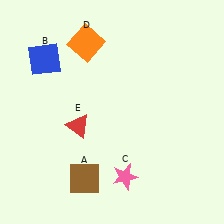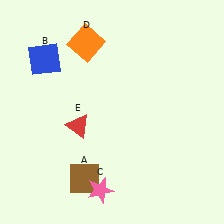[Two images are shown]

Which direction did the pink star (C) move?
The pink star (C) moved left.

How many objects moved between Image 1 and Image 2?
1 object moved between the two images.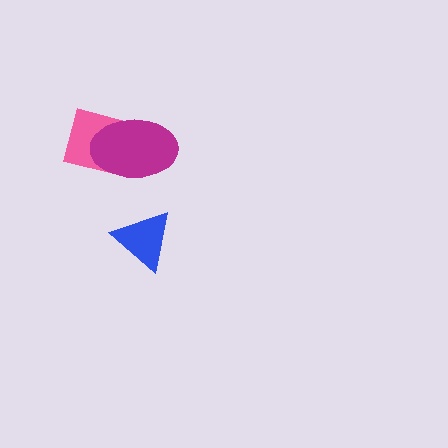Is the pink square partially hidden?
Yes, it is partially covered by another shape.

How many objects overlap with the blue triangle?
0 objects overlap with the blue triangle.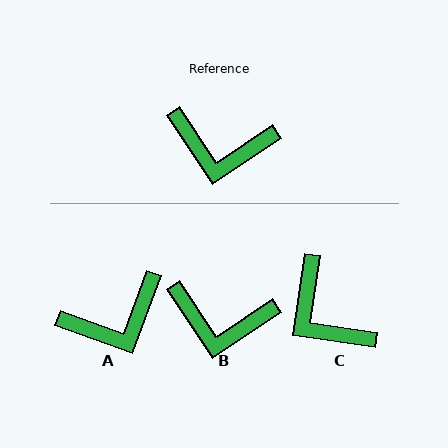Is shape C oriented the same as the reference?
No, it is off by about 42 degrees.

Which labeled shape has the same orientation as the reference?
B.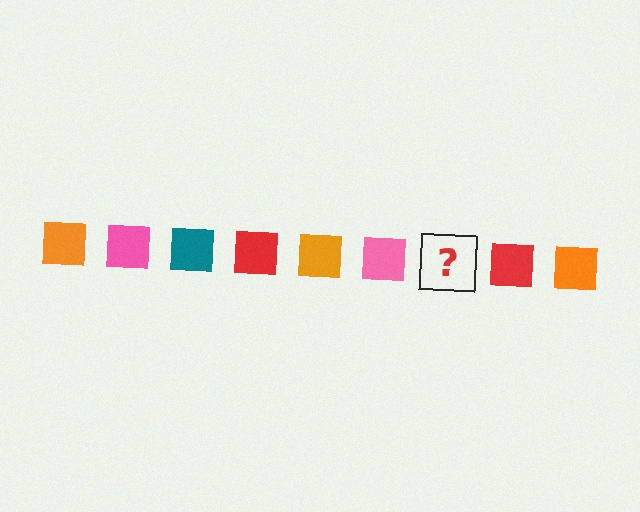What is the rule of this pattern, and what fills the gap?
The rule is that the pattern cycles through orange, pink, teal, red squares. The gap should be filled with a teal square.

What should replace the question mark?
The question mark should be replaced with a teal square.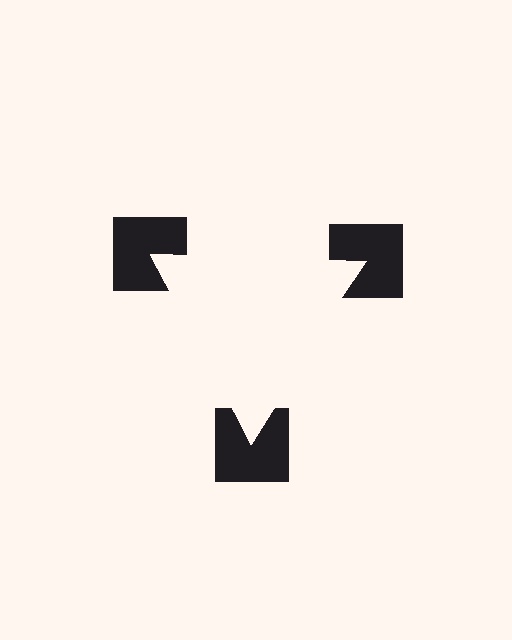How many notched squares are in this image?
There are 3 — one at each vertex of the illusory triangle.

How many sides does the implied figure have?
3 sides.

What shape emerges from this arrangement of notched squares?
An illusory triangle — its edges are inferred from the aligned wedge cuts in the notched squares, not physically drawn.